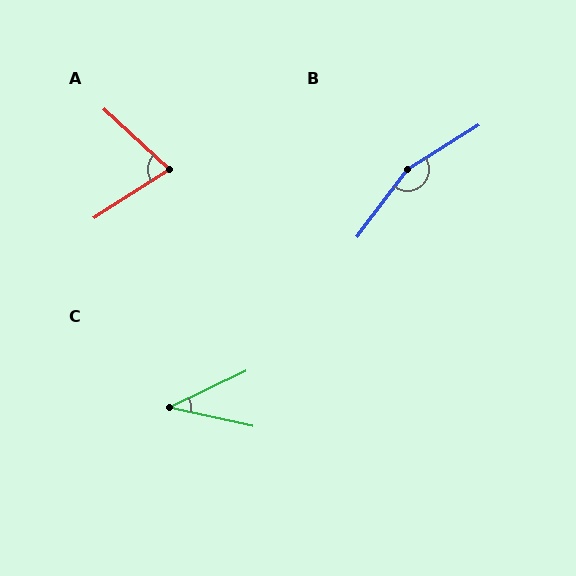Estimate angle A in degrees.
Approximately 75 degrees.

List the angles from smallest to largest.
C (38°), A (75°), B (159°).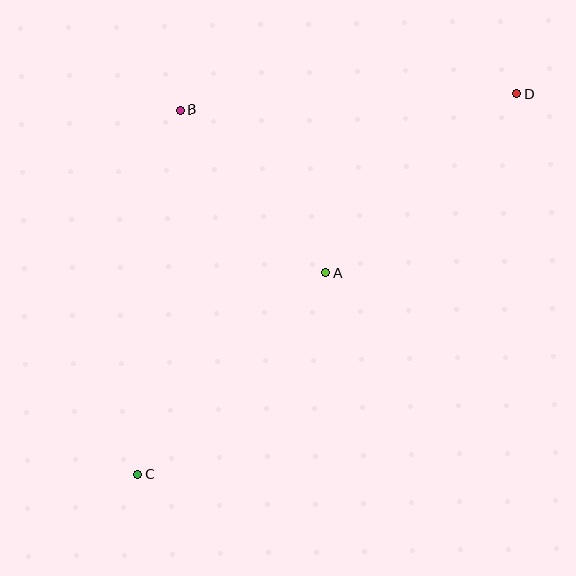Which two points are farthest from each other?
Points C and D are farthest from each other.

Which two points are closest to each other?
Points A and B are closest to each other.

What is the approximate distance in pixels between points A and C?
The distance between A and C is approximately 276 pixels.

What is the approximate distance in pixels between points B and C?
The distance between B and C is approximately 367 pixels.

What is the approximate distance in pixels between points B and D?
The distance between B and D is approximately 337 pixels.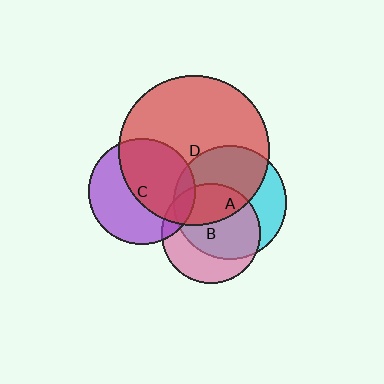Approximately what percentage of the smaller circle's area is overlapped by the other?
Approximately 30%.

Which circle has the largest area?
Circle D (red).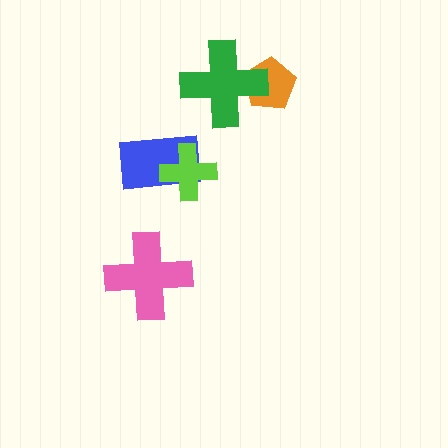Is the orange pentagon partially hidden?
Yes, it is partially covered by another shape.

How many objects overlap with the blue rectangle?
1 object overlaps with the blue rectangle.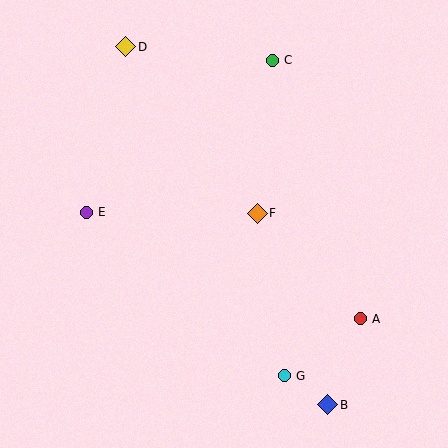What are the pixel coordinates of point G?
Point G is at (284, 376).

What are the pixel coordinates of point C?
Point C is at (272, 60).